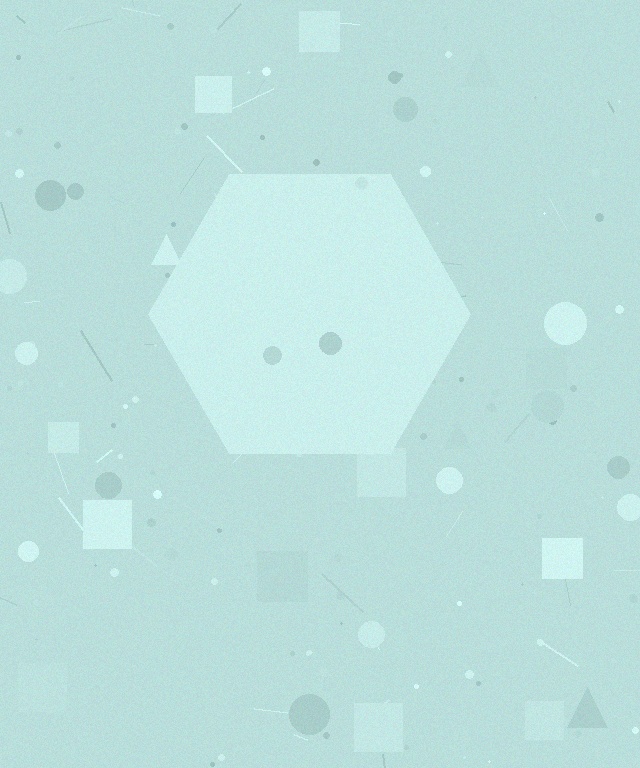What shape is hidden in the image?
A hexagon is hidden in the image.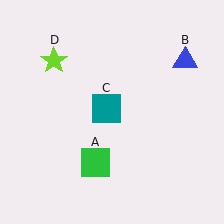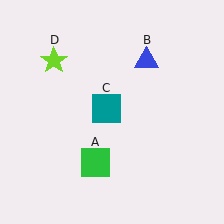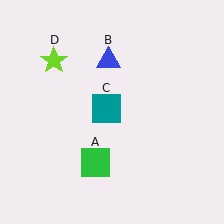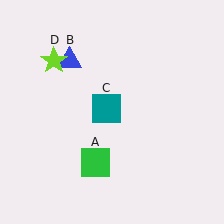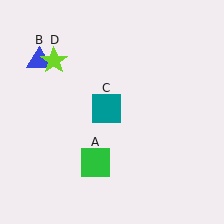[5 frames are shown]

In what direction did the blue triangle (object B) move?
The blue triangle (object B) moved left.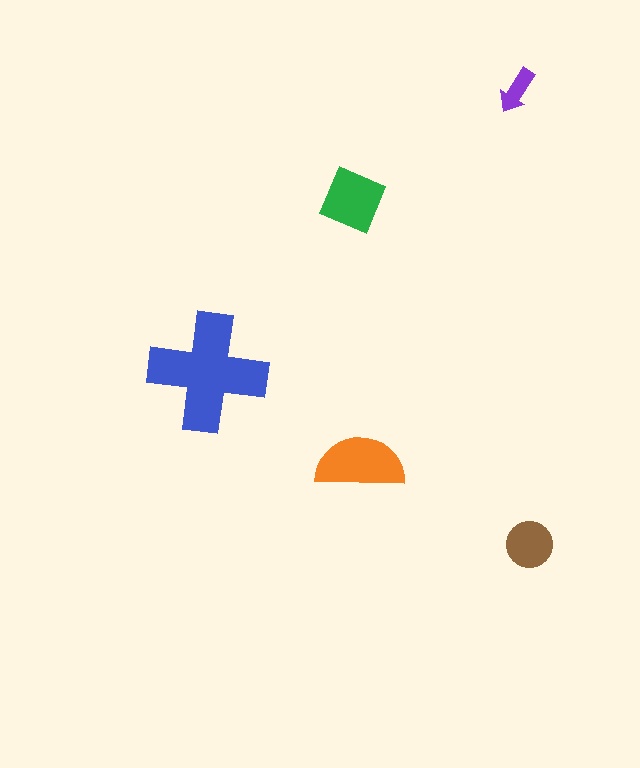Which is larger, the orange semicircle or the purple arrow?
The orange semicircle.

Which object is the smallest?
The purple arrow.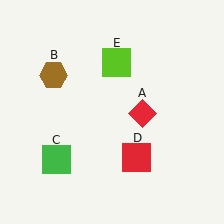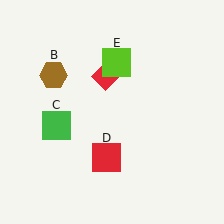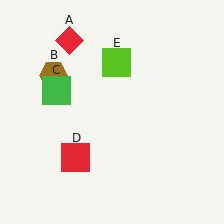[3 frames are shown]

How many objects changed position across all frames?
3 objects changed position: red diamond (object A), green square (object C), red square (object D).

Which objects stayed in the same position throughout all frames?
Brown hexagon (object B) and lime square (object E) remained stationary.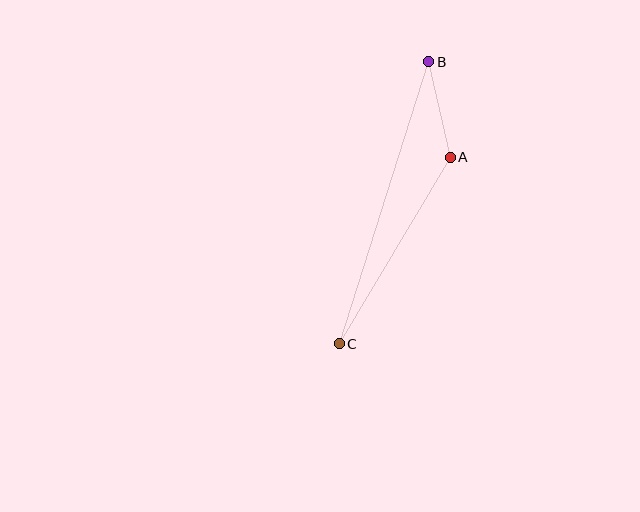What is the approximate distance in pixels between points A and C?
The distance between A and C is approximately 217 pixels.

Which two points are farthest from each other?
Points B and C are farthest from each other.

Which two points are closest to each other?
Points A and B are closest to each other.